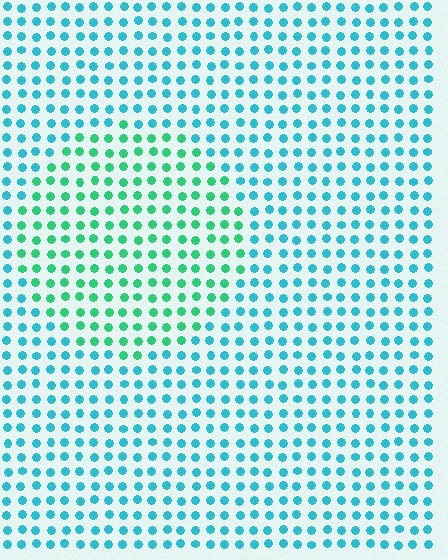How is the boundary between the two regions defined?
The boundary is defined purely by a slight shift in hue (about 38 degrees). Spacing, size, and orientation are identical on both sides.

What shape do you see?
I see a circle.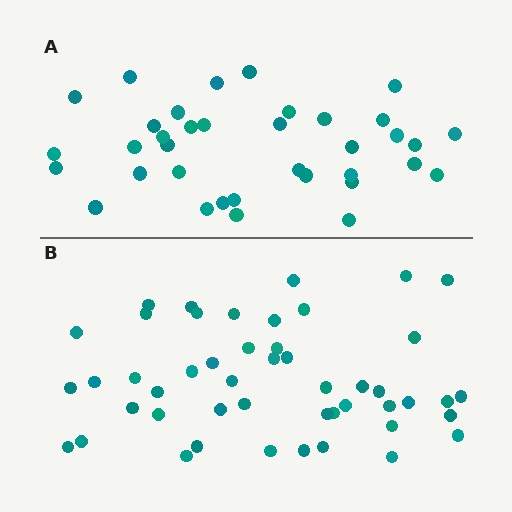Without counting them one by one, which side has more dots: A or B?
Region B (the bottom region) has more dots.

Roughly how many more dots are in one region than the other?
Region B has roughly 12 or so more dots than region A.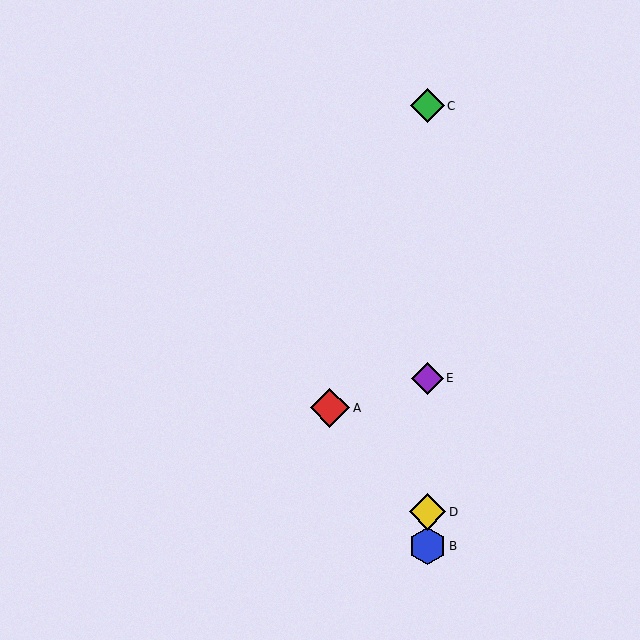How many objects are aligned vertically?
4 objects (B, C, D, E) are aligned vertically.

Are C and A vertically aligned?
No, C is at x≈428 and A is at x≈330.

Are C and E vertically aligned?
Yes, both are at x≈428.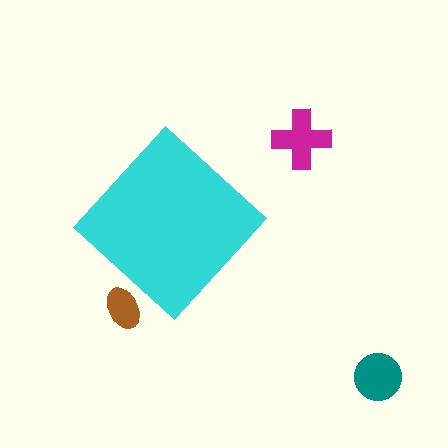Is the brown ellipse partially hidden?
Yes, the brown ellipse is partially hidden behind the cyan diamond.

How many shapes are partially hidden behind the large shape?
1 shape is partially hidden.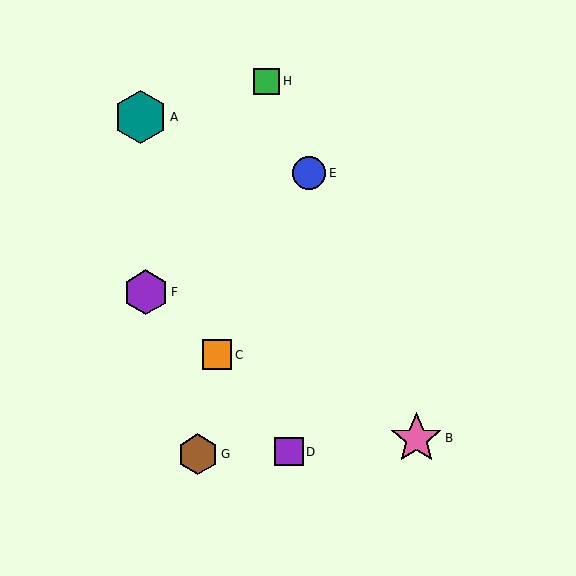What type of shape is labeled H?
Shape H is a green square.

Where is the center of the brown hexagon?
The center of the brown hexagon is at (198, 454).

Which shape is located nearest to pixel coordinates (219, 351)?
The orange square (labeled C) at (217, 355) is nearest to that location.